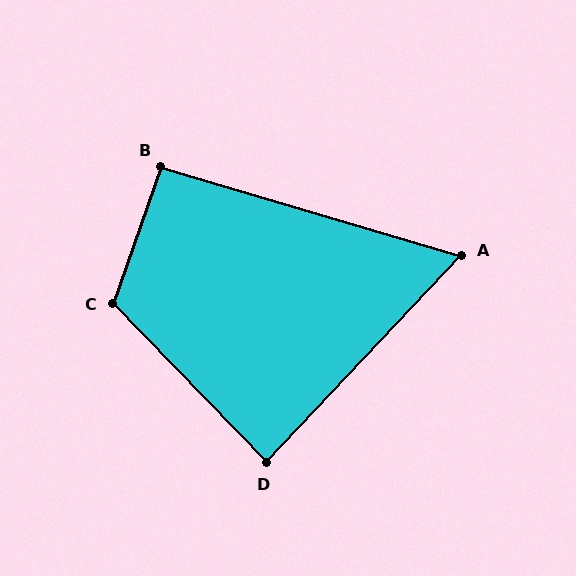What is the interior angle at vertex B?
Approximately 93 degrees (approximately right).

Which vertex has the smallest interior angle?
A, at approximately 63 degrees.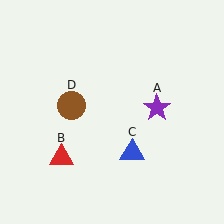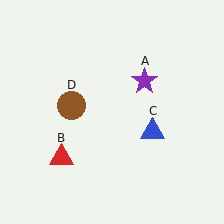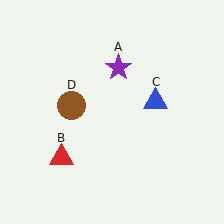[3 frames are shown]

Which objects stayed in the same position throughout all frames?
Red triangle (object B) and brown circle (object D) remained stationary.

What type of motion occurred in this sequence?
The purple star (object A), blue triangle (object C) rotated counterclockwise around the center of the scene.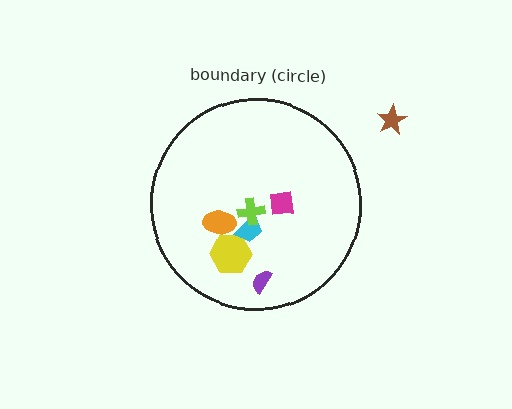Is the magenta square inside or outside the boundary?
Inside.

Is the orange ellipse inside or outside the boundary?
Inside.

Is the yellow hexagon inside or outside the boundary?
Inside.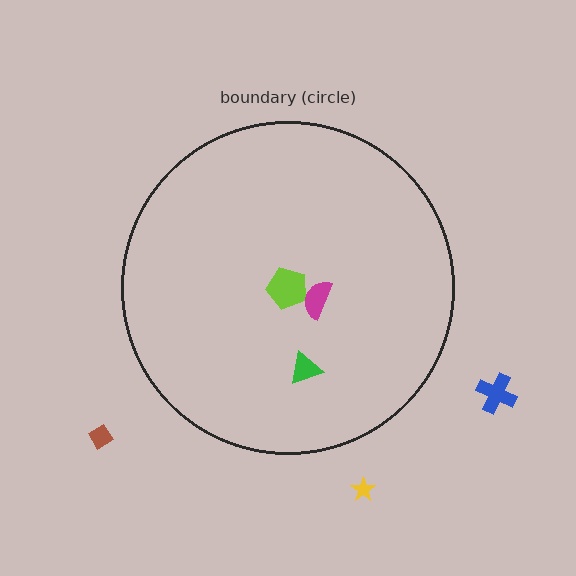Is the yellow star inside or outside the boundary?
Outside.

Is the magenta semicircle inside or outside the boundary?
Inside.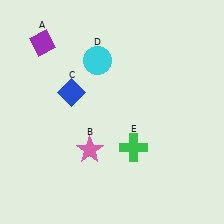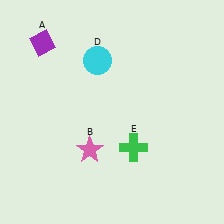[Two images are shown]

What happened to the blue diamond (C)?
The blue diamond (C) was removed in Image 2. It was in the top-left area of Image 1.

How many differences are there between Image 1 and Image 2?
There is 1 difference between the two images.